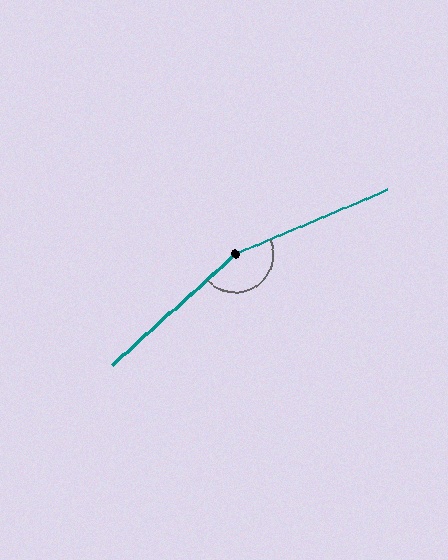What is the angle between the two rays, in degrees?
Approximately 161 degrees.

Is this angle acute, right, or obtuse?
It is obtuse.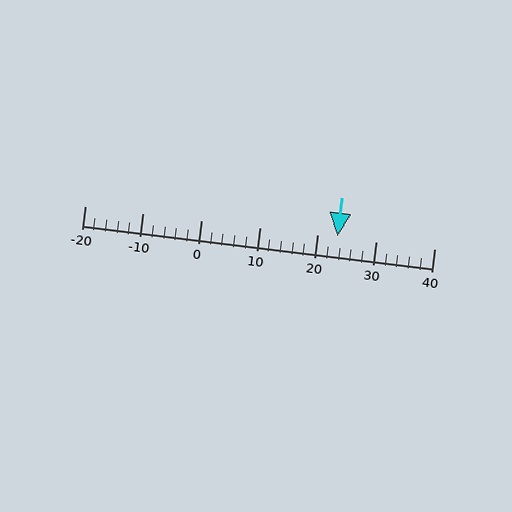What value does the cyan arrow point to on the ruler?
The cyan arrow points to approximately 23.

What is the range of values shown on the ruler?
The ruler shows values from -20 to 40.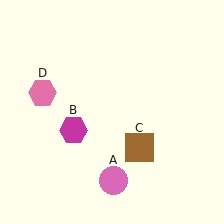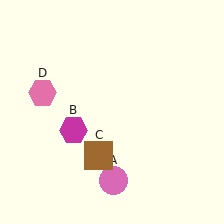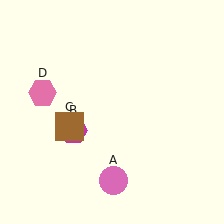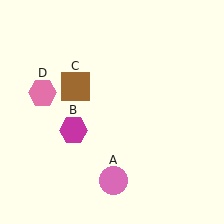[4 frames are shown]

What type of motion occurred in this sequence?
The brown square (object C) rotated clockwise around the center of the scene.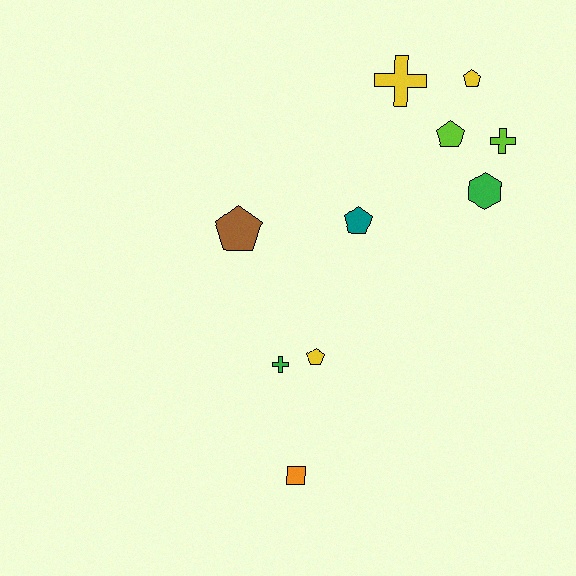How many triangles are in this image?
There are no triangles.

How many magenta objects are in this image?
There are no magenta objects.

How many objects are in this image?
There are 10 objects.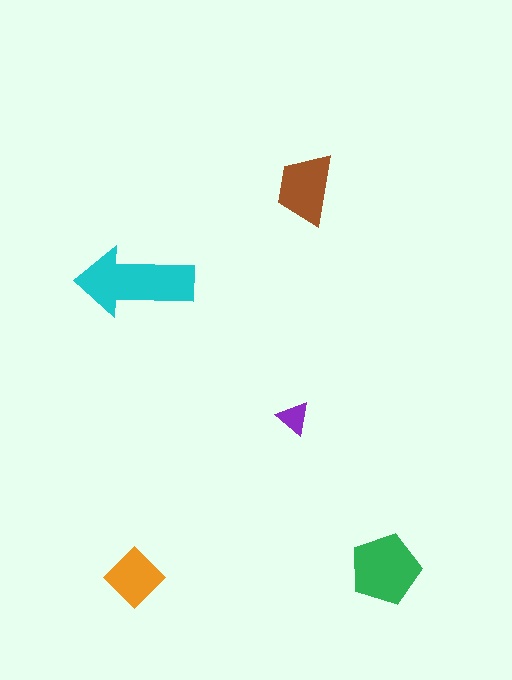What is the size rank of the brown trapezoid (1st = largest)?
3rd.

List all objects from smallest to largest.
The purple triangle, the orange diamond, the brown trapezoid, the green pentagon, the cyan arrow.